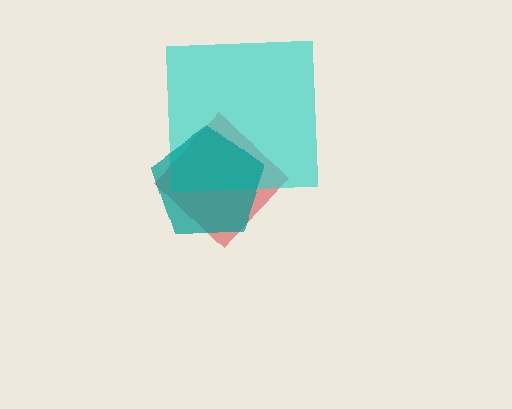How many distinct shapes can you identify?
There are 3 distinct shapes: a red diamond, a cyan square, a teal pentagon.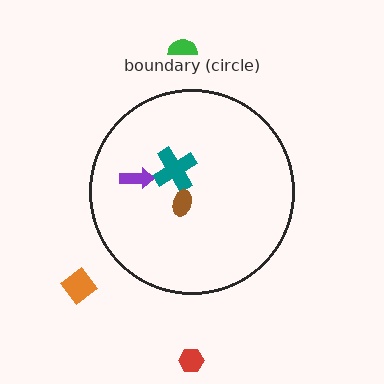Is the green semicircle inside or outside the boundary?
Outside.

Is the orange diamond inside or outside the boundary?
Outside.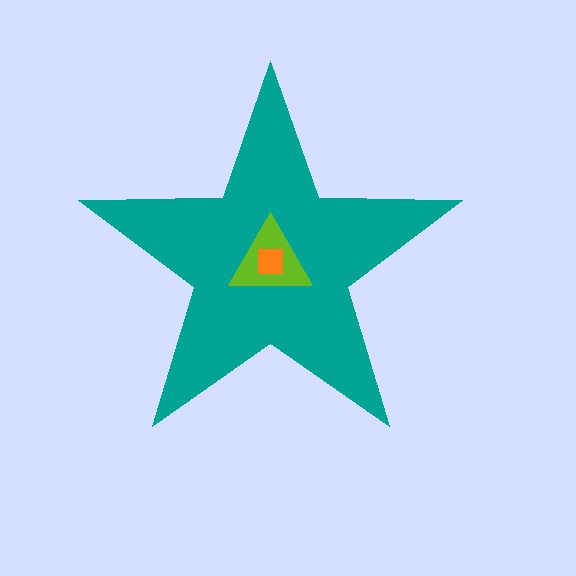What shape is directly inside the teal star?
The lime triangle.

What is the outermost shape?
The teal star.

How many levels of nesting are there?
3.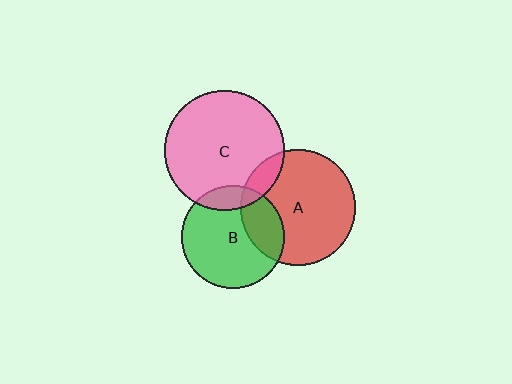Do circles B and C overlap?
Yes.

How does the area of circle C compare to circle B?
Approximately 1.4 times.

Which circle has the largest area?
Circle C (pink).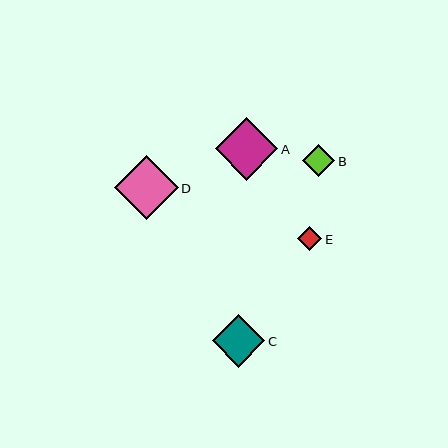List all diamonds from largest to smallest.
From largest to smallest: D, A, C, B, E.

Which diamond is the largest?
Diamond D is the largest with a size of approximately 64 pixels.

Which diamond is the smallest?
Diamond E is the smallest with a size of approximately 24 pixels.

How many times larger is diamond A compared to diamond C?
Diamond A is approximately 1.2 times the size of diamond C.